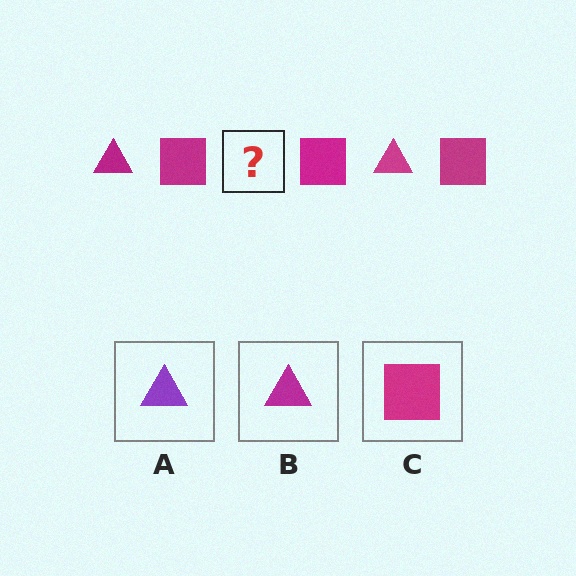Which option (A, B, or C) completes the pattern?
B.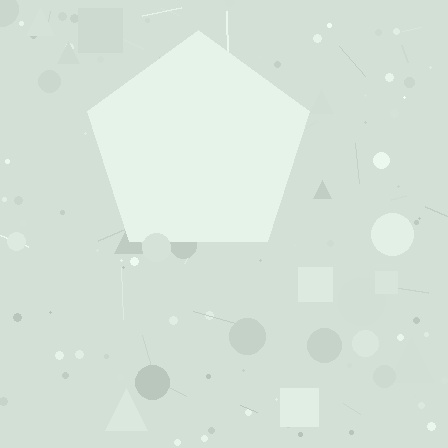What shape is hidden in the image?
A pentagon is hidden in the image.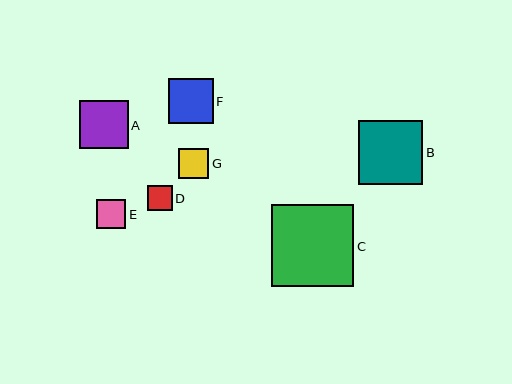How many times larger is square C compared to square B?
Square C is approximately 1.3 times the size of square B.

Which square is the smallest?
Square D is the smallest with a size of approximately 25 pixels.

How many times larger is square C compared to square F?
Square C is approximately 1.8 times the size of square F.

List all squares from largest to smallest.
From largest to smallest: C, B, A, F, G, E, D.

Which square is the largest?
Square C is the largest with a size of approximately 82 pixels.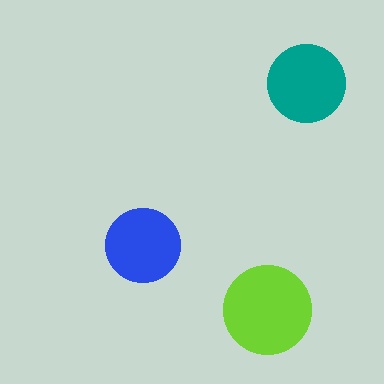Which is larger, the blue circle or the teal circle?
The teal one.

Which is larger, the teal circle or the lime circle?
The lime one.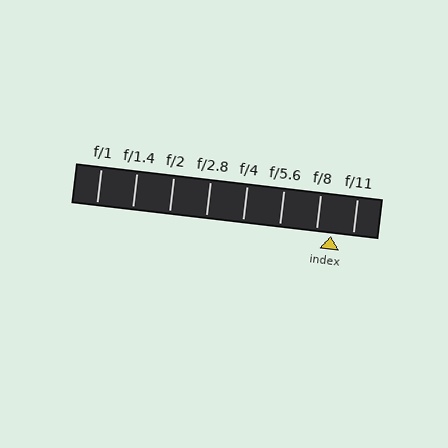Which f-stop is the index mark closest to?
The index mark is closest to f/8.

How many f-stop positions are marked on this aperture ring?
There are 8 f-stop positions marked.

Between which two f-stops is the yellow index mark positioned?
The index mark is between f/8 and f/11.